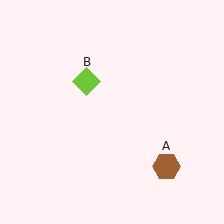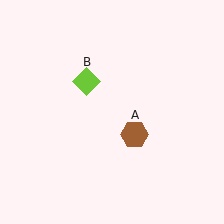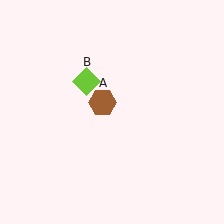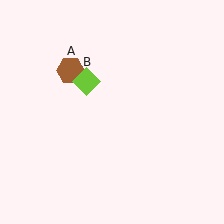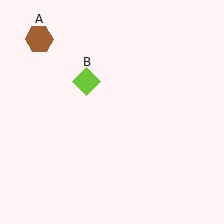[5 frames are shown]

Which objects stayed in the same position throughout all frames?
Lime diamond (object B) remained stationary.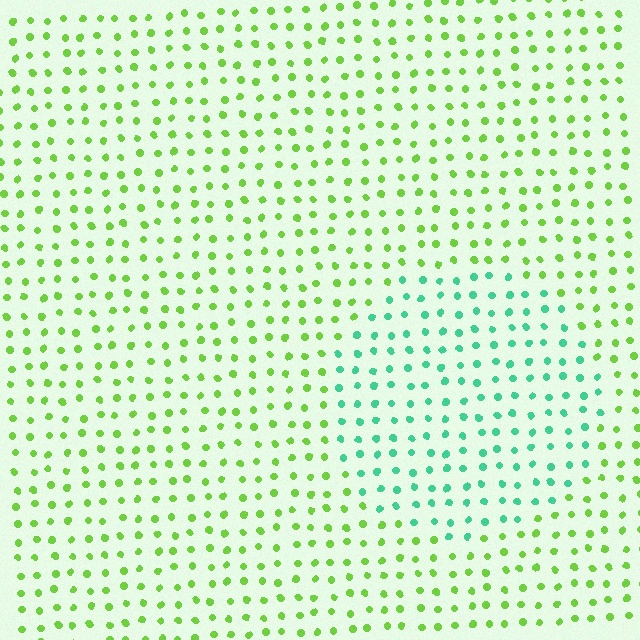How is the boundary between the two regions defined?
The boundary is defined purely by a slight shift in hue (about 54 degrees). Spacing, size, and orientation are identical on both sides.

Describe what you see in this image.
The image is filled with small lime elements in a uniform arrangement. A circle-shaped region is visible where the elements are tinted to a slightly different hue, forming a subtle color boundary.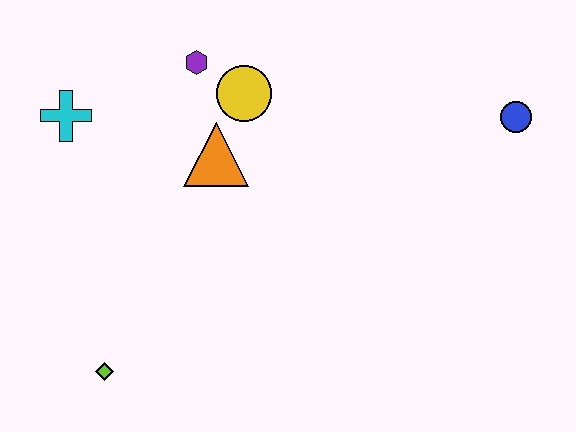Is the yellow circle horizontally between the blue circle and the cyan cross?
Yes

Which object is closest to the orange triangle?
The yellow circle is closest to the orange triangle.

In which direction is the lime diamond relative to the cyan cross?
The lime diamond is below the cyan cross.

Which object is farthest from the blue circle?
The lime diamond is farthest from the blue circle.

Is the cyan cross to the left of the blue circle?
Yes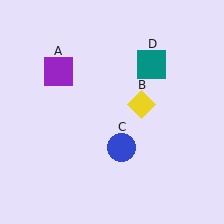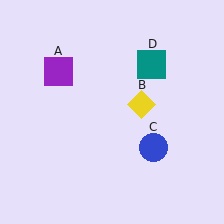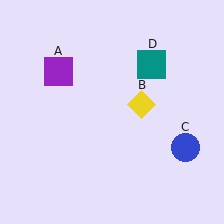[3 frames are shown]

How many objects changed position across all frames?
1 object changed position: blue circle (object C).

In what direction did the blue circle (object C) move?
The blue circle (object C) moved right.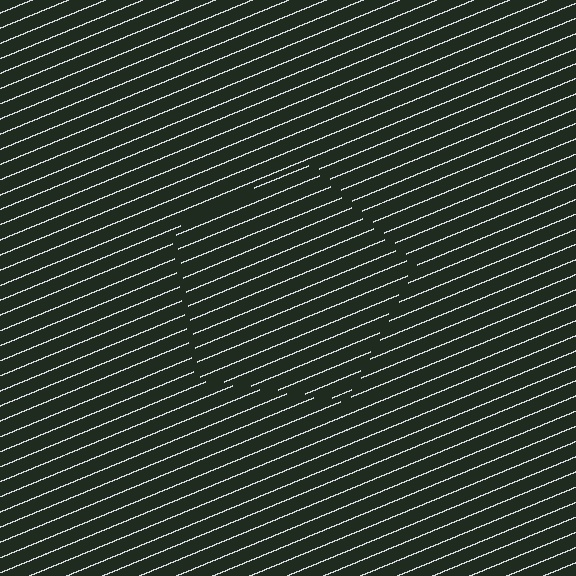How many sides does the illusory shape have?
5 sides — the line-ends trace a pentagon.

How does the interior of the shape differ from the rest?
The interior of the shape contains the same grating, shifted by half a period — the contour is defined by the phase discontinuity where line-ends from the inner and outer gratings abut.